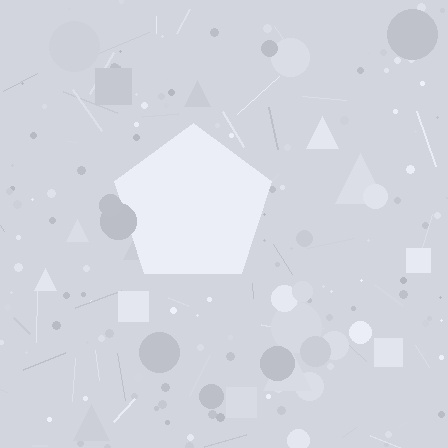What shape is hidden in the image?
A pentagon is hidden in the image.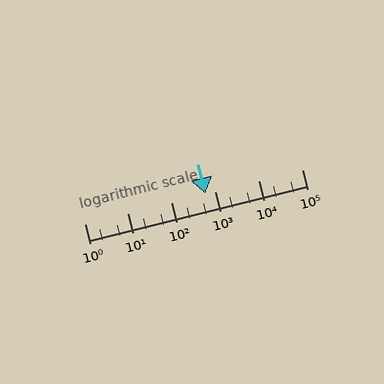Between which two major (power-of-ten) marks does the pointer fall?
The pointer is between 100 and 1000.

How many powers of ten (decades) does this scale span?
The scale spans 5 decades, from 1 to 100000.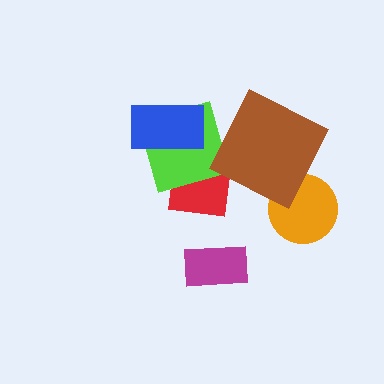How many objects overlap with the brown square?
1 object overlaps with the brown square.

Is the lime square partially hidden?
Yes, it is partially covered by another shape.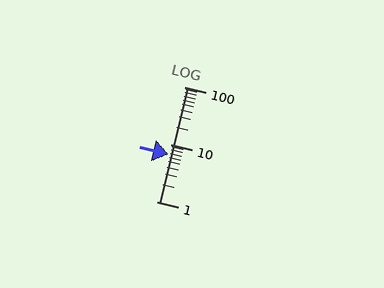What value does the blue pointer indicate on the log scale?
The pointer indicates approximately 6.7.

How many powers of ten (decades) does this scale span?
The scale spans 2 decades, from 1 to 100.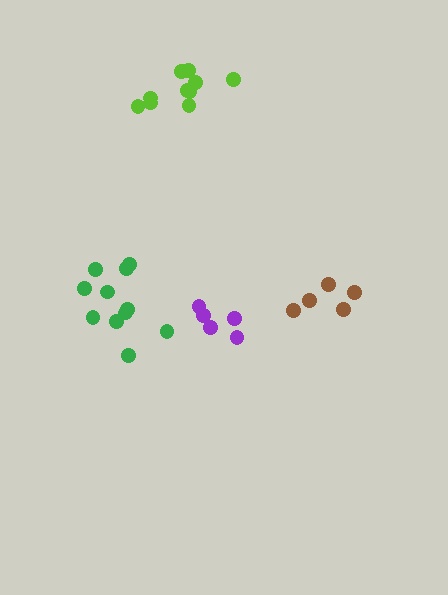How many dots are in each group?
Group 1: 11 dots, Group 2: 10 dots, Group 3: 5 dots, Group 4: 5 dots (31 total).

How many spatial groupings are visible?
There are 4 spatial groupings.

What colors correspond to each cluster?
The clusters are colored: green, lime, brown, purple.